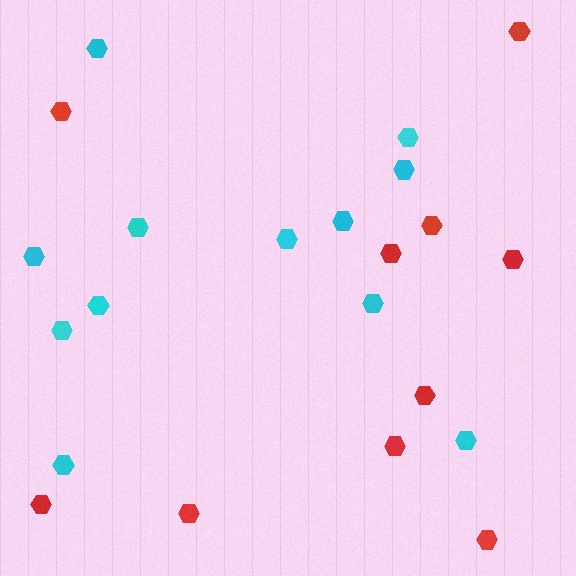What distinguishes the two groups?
There are 2 groups: one group of cyan hexagons (12) and one group of red hexagons (10).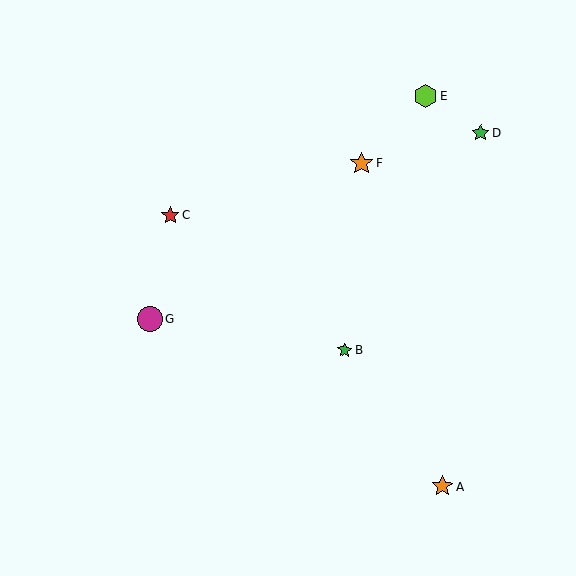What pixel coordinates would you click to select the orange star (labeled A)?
Click at (443, 486) to select the orange star A.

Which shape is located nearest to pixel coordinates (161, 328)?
The magenta circle (labeled G) at (150, 319) is nearest to that location.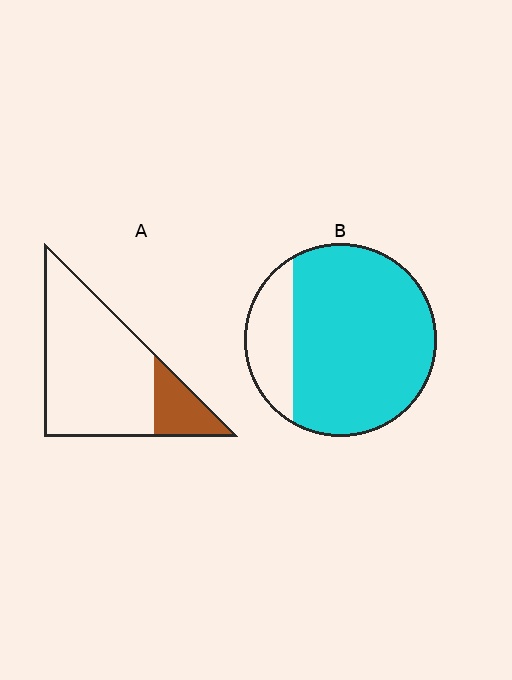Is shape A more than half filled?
No.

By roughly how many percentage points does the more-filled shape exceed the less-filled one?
By roughly 60 percentage points (B over A).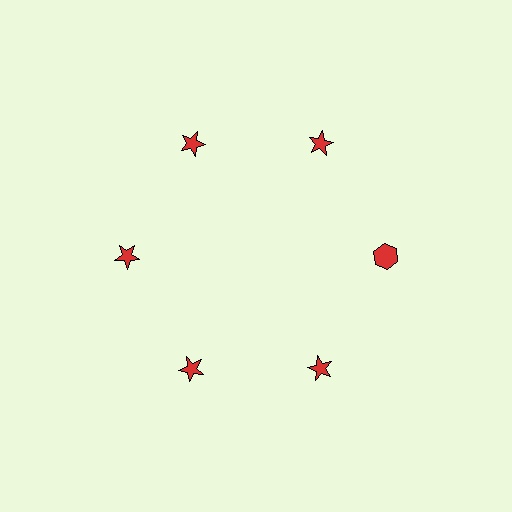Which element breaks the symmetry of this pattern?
The red hexagon at roughly the 3 o'clock position breaks the symmetry. All other shapes are red stars.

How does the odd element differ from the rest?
It has a different shape: hexagon instead of star.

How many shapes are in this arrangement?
There are 6 shapes arranged in a ring pattern.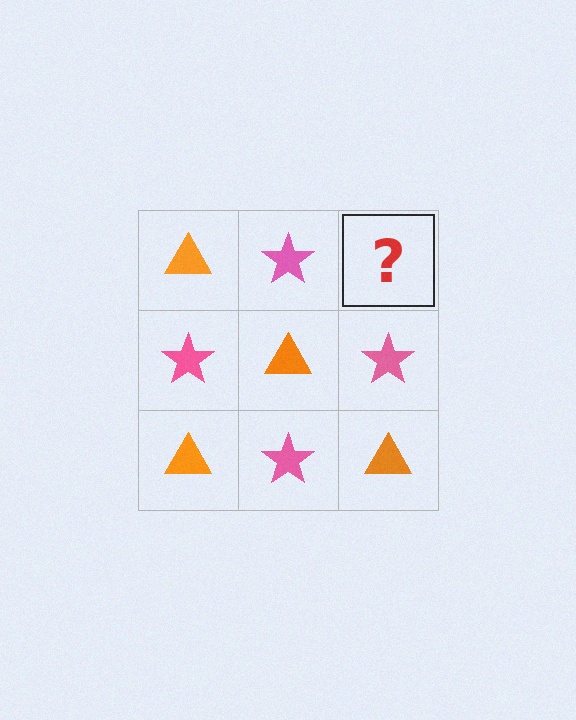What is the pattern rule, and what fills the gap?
The rule is that it alternates orange triangle and pink star in a checkerboard pattern. The gap should be filled with an orange triangle.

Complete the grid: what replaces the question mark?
The question mark should be replaced with an orange triangle.